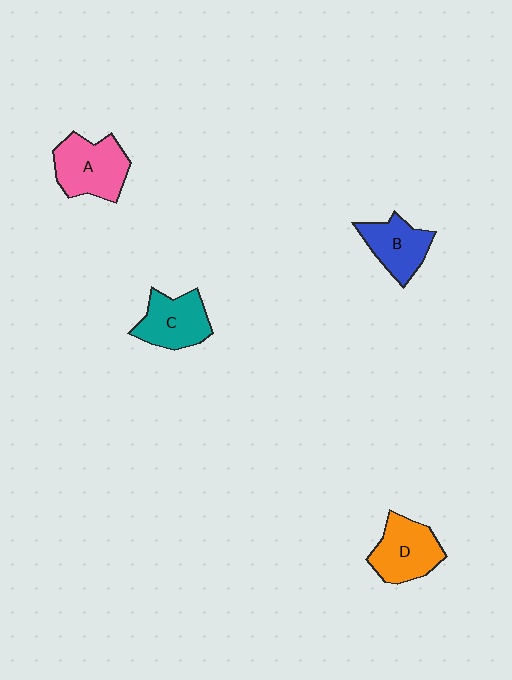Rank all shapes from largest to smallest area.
From largest to smallest: A (pink), D (orange), C (teal), B (blue).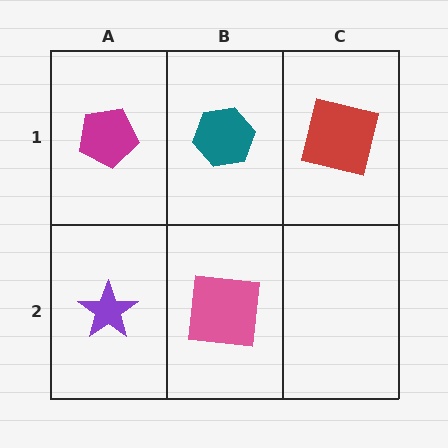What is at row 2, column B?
A pink square.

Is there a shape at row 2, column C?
No, that cell is empty.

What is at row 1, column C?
A red square.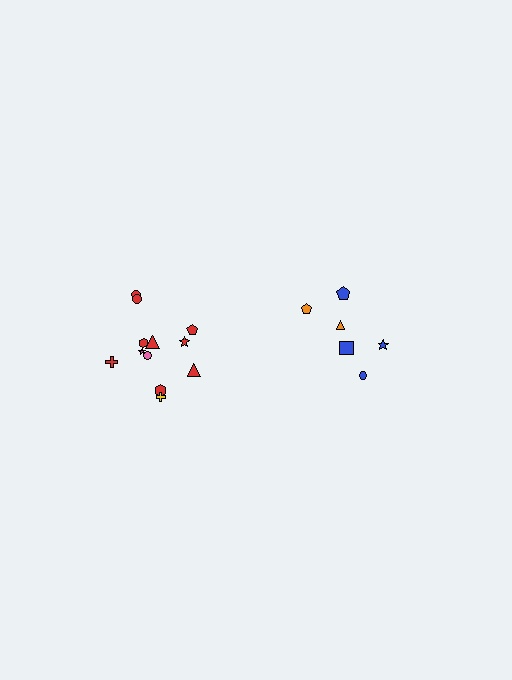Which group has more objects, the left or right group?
The left group.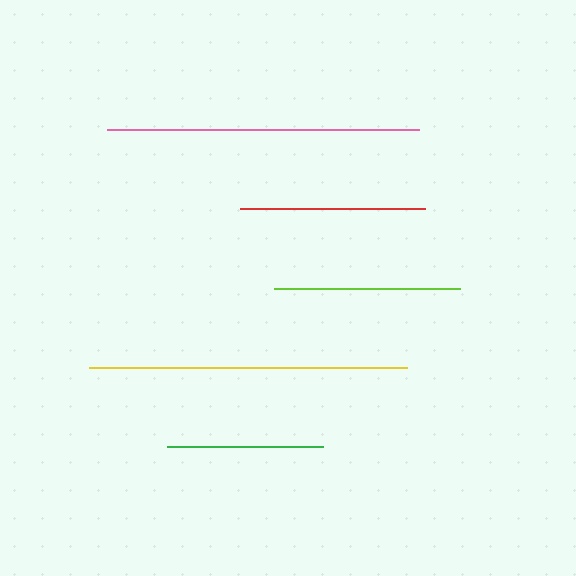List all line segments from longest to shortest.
From longest to shortest: yellow, pink, lime, red, green.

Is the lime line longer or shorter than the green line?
The lime line is longer than the green line.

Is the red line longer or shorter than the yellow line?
The yellow line is longer than the red line.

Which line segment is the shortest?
The green line is the shortest at approximately 156 pixels.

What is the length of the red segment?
The red segment is approximately 185 pixels long.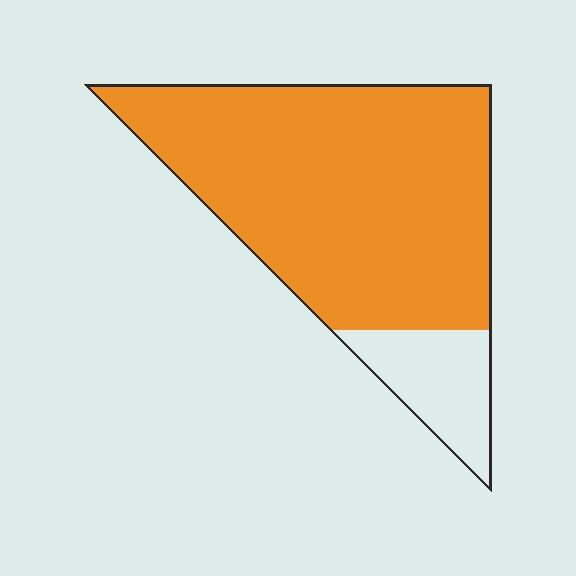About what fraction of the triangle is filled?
About five sixths (5/6).